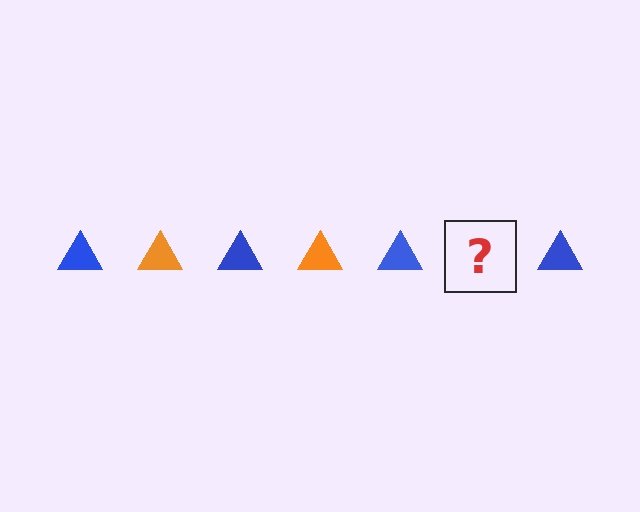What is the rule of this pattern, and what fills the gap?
The rule is that the pattern cycles through blue, orange triangles. The gap should be filled with an orange triangle.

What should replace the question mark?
The question mark should be replaced with an orange triangle.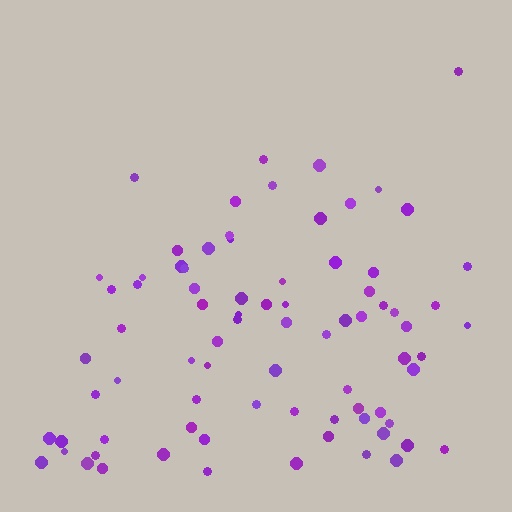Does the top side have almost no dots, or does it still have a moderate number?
Still a moderate number, just noticeably fewer than the bottom.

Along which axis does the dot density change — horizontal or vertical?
Vertical.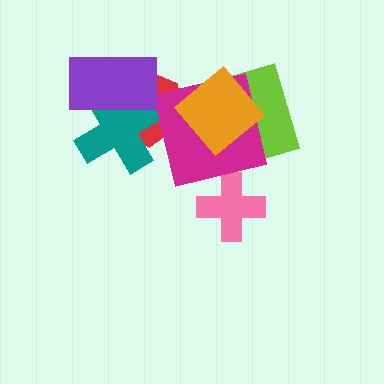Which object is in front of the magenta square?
The orange diamond is in front of the magenta square.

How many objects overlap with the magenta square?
3 objects overlap with the magenta square.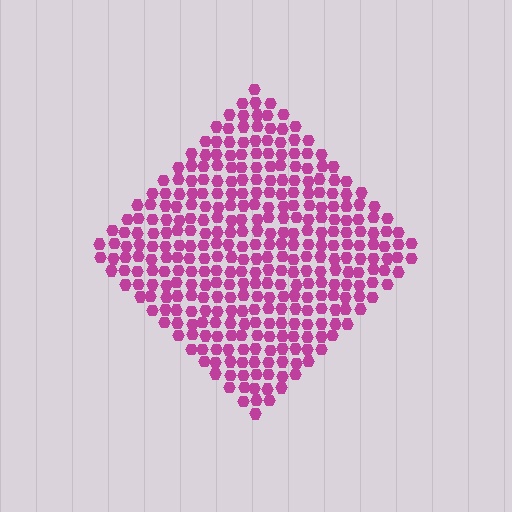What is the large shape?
The large shape is a diamond.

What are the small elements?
The small elements are hexagons.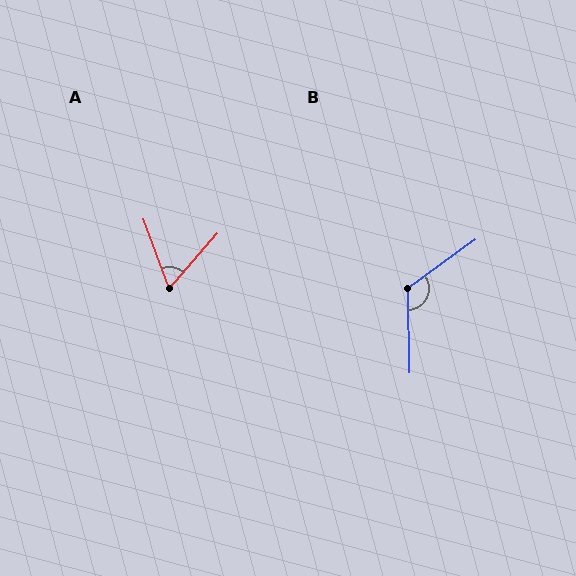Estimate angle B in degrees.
Approximately 125 degrees.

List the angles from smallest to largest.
A (62°), B (125°).